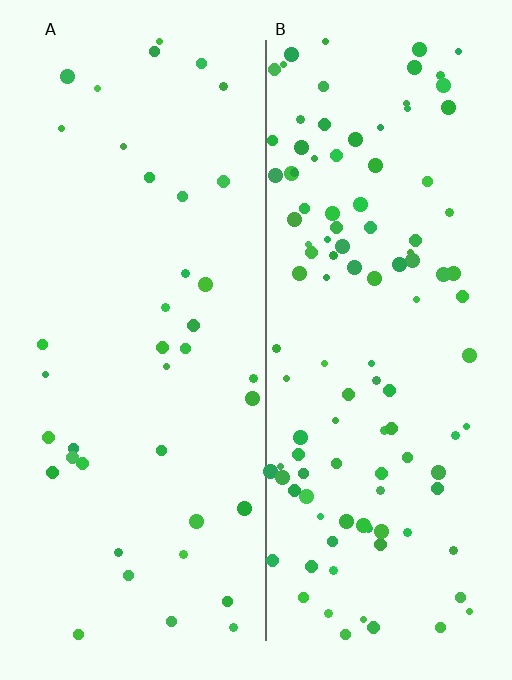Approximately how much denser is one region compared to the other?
Approximately 2.9× — region B over region A.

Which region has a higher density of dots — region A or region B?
B (the right).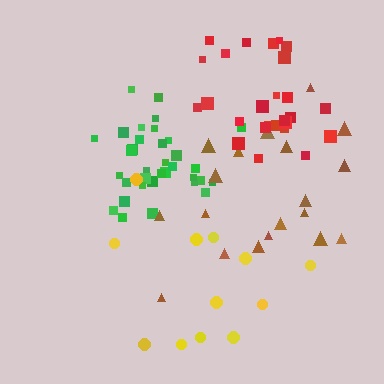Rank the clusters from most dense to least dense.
red, green, brown, yellow.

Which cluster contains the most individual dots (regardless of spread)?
Green (34).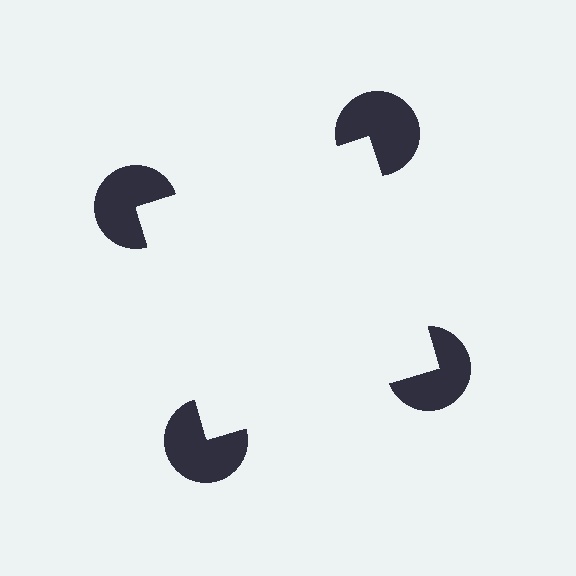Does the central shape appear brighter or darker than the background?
It typically appears slightly brighter than the background, even though no actual brightness change is drawn.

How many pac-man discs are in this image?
There are 4 — one at each vertex of the illusory square.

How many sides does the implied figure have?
4 sides.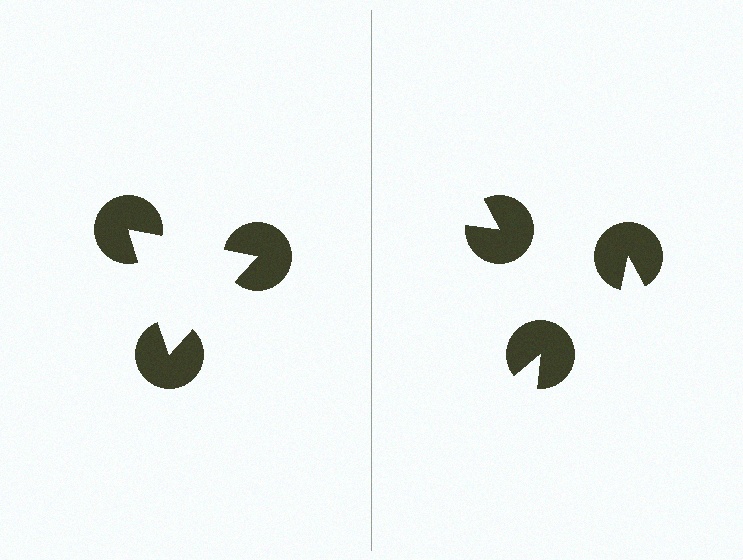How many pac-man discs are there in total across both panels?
6 — 3 on each side.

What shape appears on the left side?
An illusory triangle.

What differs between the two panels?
The pac-man discs are positioned identically on both sides; only the wedge orientations differ. On the left they align to a triangle; on the right they are misaligned.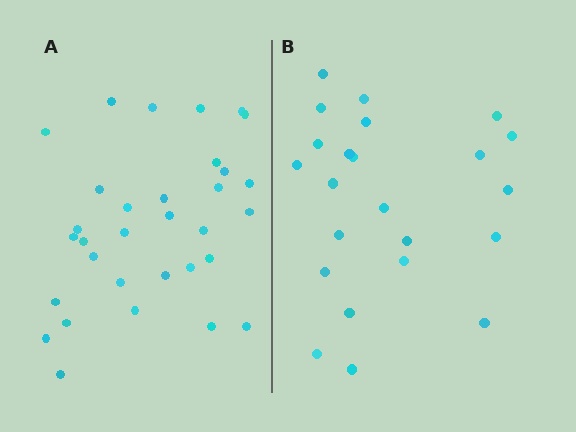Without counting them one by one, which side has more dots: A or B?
Region A (the left region) has more dots.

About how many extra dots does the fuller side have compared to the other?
Region A has roughly 8 or so more dots than region B.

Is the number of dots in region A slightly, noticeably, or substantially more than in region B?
Region A has noticeably more, but not dramatically so. The ratio is roughly 1.4 to 1.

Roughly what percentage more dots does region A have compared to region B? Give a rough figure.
About 40% more.